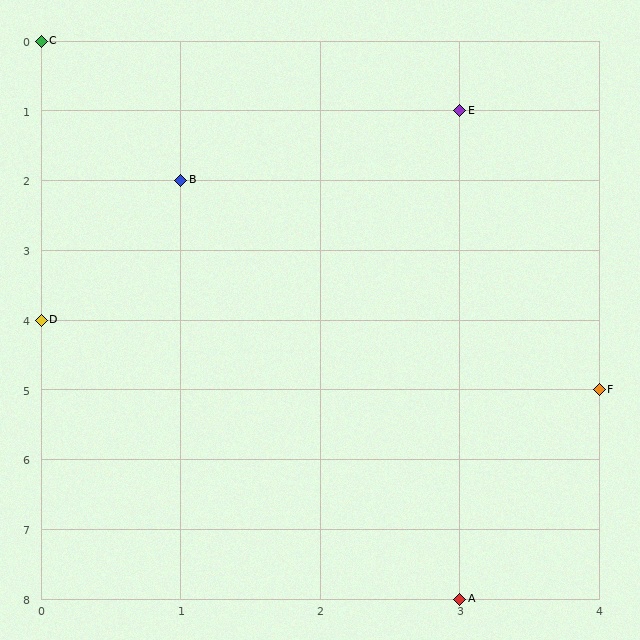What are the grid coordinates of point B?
Point B is at grid coordinates (1, 2).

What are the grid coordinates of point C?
Point C is at grid coordinates (0, 0).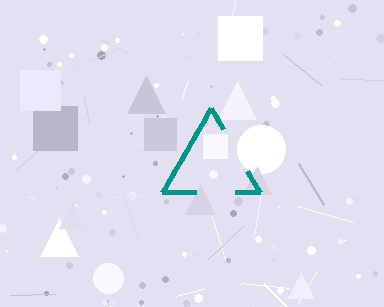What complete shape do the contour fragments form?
The contour fragments form a triangle.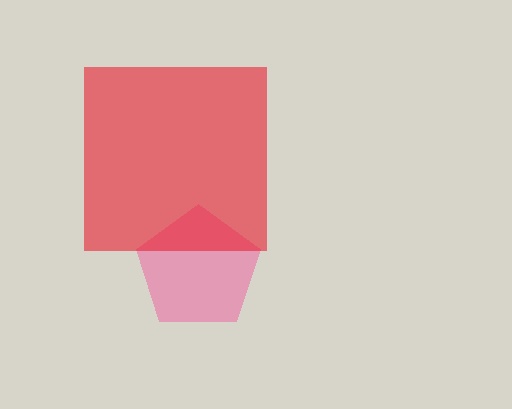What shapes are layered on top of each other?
The layered shapes are: a pink pentagon, a red square.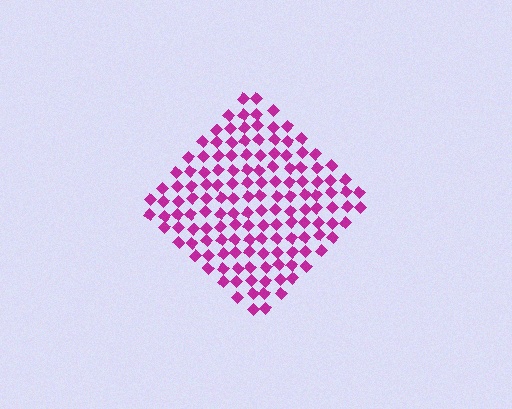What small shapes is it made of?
It is made of small diamonds.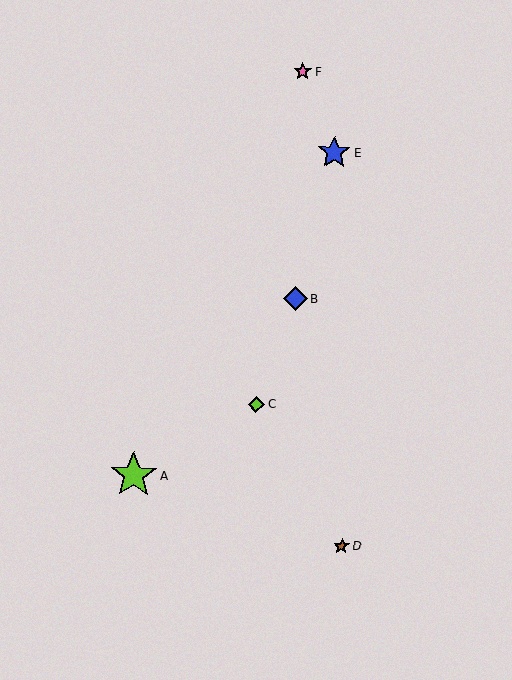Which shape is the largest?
The lime star (labeled A) is the largest.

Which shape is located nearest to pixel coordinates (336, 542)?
The brown star (labeled D) at (342, 546) is nearest to that location.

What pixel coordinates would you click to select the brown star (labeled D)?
Click at (342, 546) to select the brown star D.